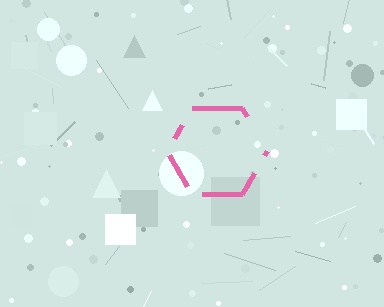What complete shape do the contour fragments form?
The contour fragments form a hexagon.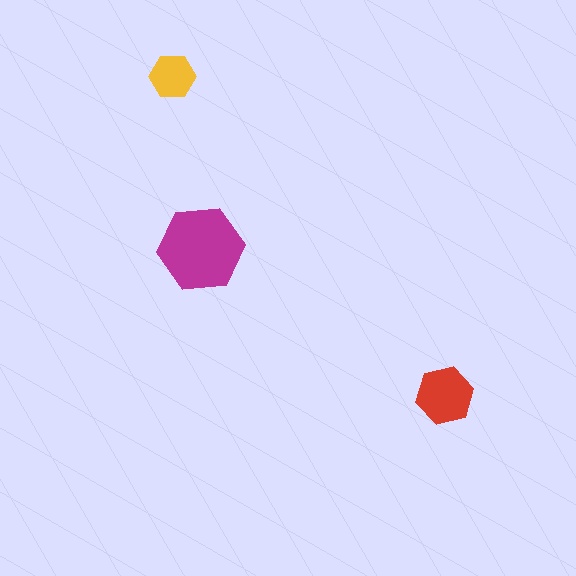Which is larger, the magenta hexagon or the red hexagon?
The magenta one.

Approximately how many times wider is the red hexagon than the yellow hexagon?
About 1.5 times wider.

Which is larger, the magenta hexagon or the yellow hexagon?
The magenta one.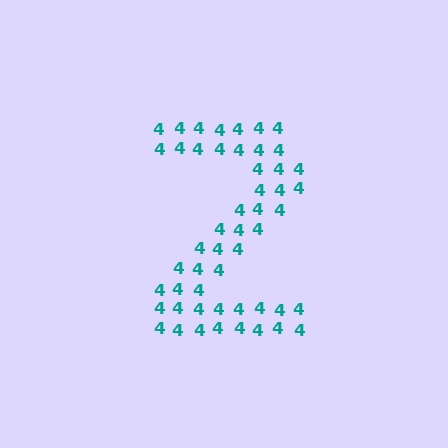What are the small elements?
The small elements are digit 4's.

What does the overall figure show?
The overall figure shows the digit 2.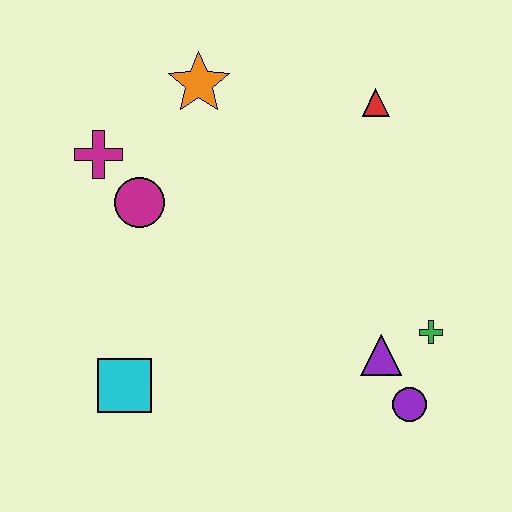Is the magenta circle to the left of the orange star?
Yes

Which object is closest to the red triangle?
The orange star is closest to the red triangle.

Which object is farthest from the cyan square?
The red triangle is farthest from the cyan square.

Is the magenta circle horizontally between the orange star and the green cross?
No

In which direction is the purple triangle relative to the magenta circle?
The purple triangle is to the right of the magenta circle.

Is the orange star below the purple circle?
No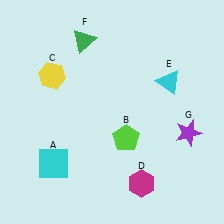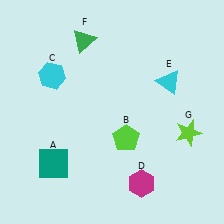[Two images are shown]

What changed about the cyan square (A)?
In Image 1, A is cyan. In Image 2, it changed to teal.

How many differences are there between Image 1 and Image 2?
There are 3 differences between the two images.